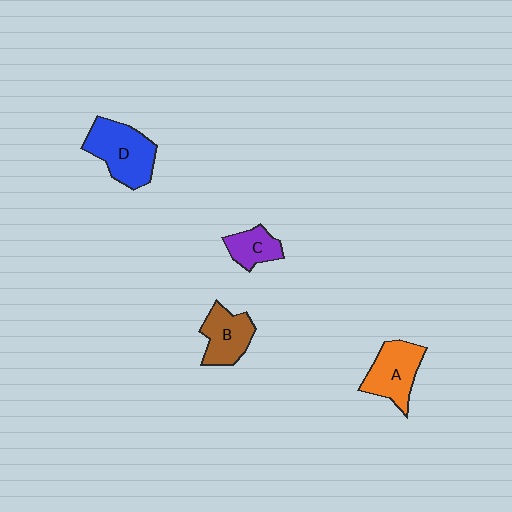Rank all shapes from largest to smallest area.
From largest to smallest: D (blue), A (orange), B (brown), C (purple).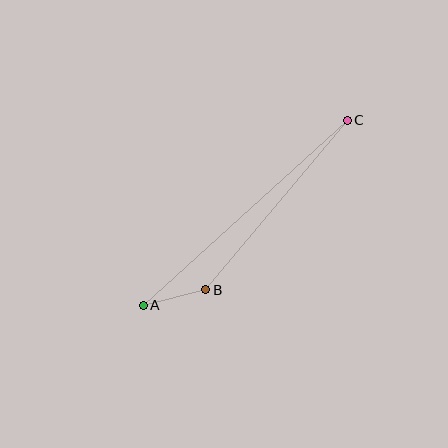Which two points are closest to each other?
Points A and B are closest to each other.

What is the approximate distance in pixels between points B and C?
The distance between B and C is approximately 221 pixels.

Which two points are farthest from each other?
Points A and C are farthest from each other.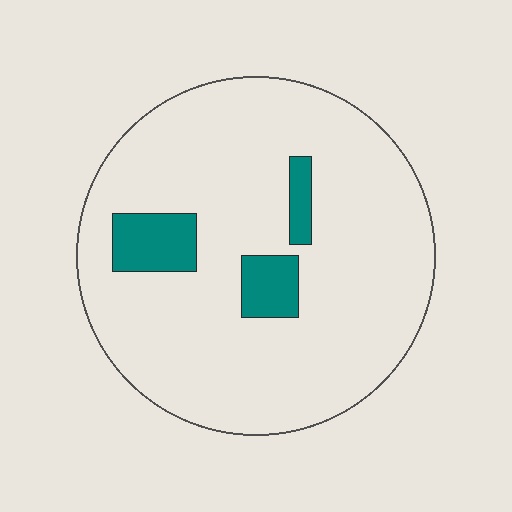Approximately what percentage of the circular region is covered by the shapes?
Approximately 10%.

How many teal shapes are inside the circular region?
3.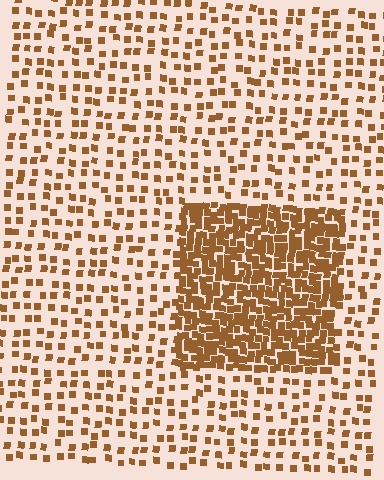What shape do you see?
I see a rectangle.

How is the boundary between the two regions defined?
The boundary is defined by a change in element density (approximately 2.9x ratio). All elements are the same color, size, and shape.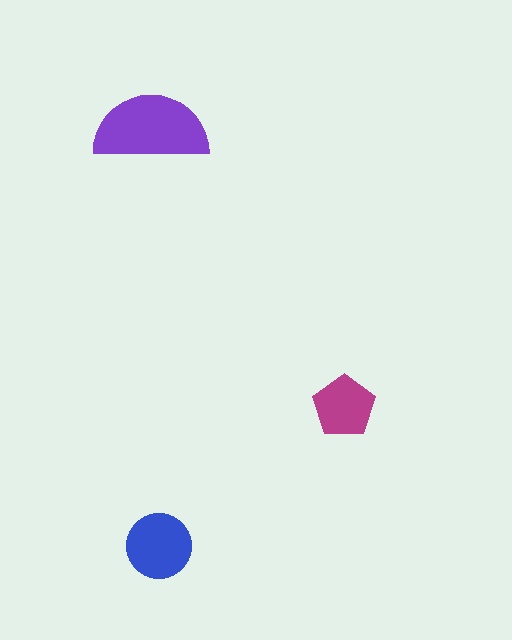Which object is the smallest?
The magenta pentagon.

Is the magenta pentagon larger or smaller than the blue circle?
Smaller.